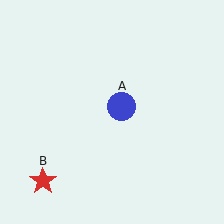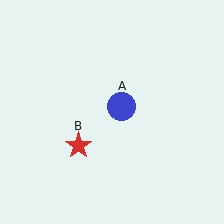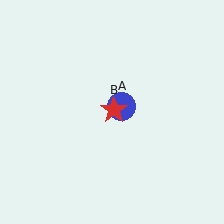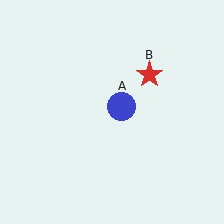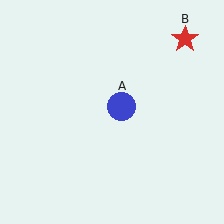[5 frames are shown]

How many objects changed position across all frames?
1 object changed position: red star (object B).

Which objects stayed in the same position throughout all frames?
Blue circle (object A) remained stationary.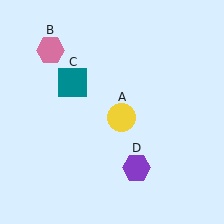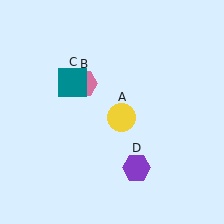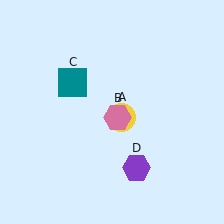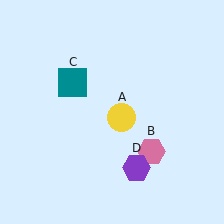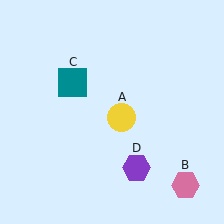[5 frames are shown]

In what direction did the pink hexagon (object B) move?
The pink hexagon (object B) moved down and to the right.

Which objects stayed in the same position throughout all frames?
Yellow circle (object A) and teal square (object C) and purple hexagon (object D) remained stationary.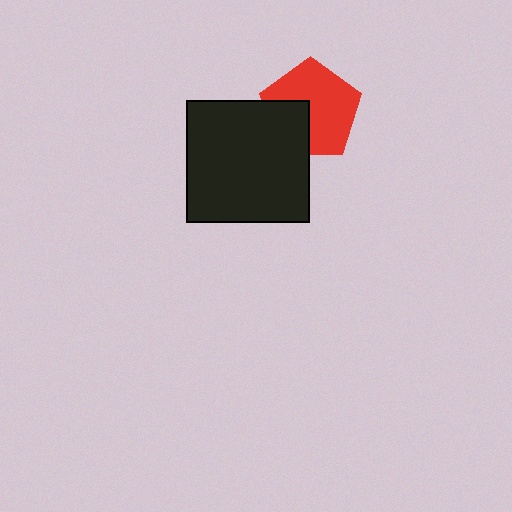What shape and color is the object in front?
The object in front is a black square.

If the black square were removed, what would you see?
You would see the complete red pentagon.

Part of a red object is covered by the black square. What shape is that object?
It is a pentagon.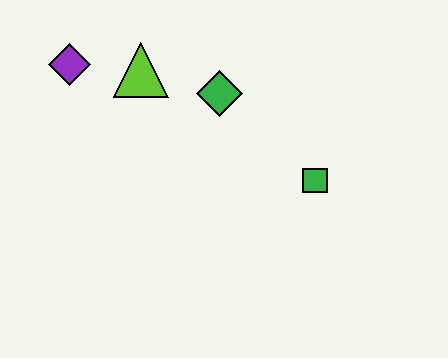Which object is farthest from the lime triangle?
The green square is farthest from the lime triangle.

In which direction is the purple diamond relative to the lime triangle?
The purple diamond is to the left of the lime triangle.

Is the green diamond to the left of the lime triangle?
No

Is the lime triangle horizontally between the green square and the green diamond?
No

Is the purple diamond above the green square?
Yes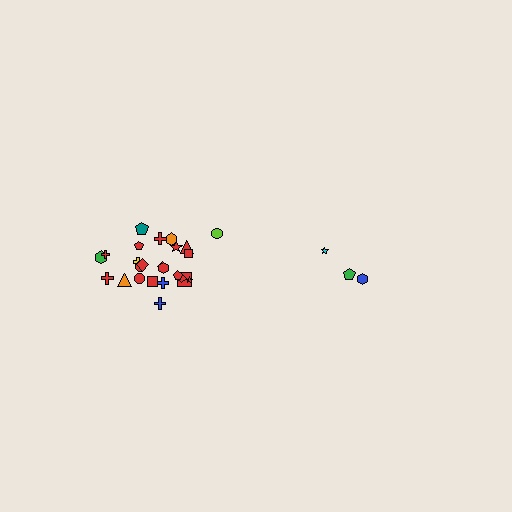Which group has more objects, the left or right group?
The left group.